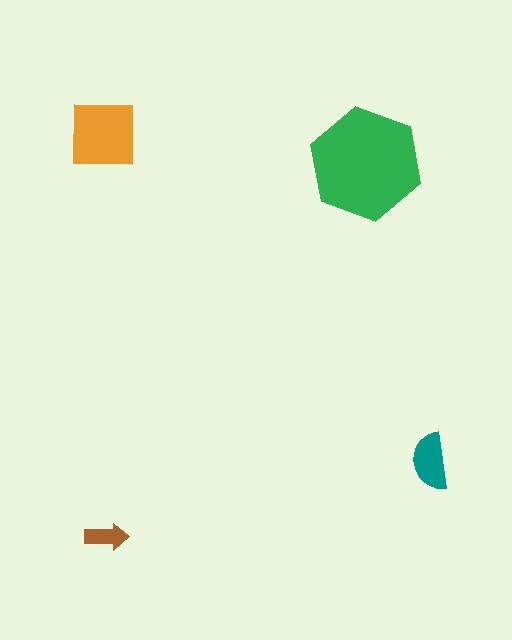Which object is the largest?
The green hexagon.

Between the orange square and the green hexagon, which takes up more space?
The green hexagon.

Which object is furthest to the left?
The orange square is leftmost.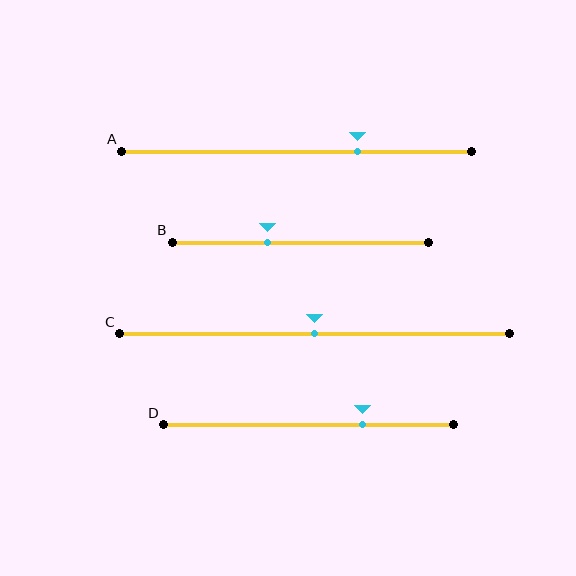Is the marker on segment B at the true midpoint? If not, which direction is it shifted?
No, the marker on segment B is shifted to the left by about 13% of the segment length.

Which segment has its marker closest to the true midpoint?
Segment C has its marker closest to the true midpoint.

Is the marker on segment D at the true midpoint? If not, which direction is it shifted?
No, the marker on segment D is shifted to the right by about 19% of the segment length.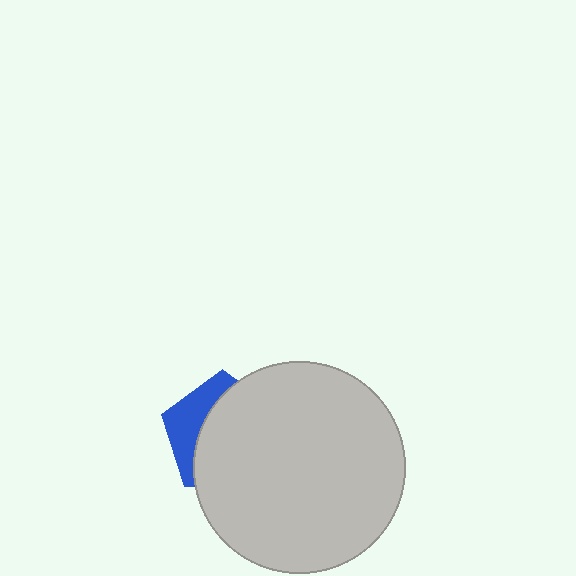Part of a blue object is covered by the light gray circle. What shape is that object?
It is a pentagon.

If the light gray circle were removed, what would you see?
You would see the complete blue pentagon.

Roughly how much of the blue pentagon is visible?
A small part of it is visible (roughly 31%).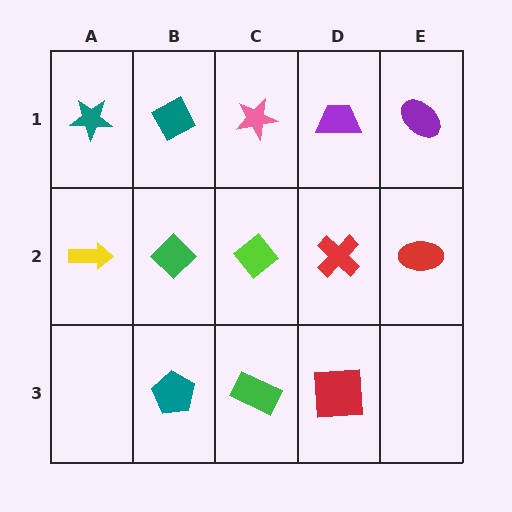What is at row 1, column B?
A teal diamond.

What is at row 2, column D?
A red cross.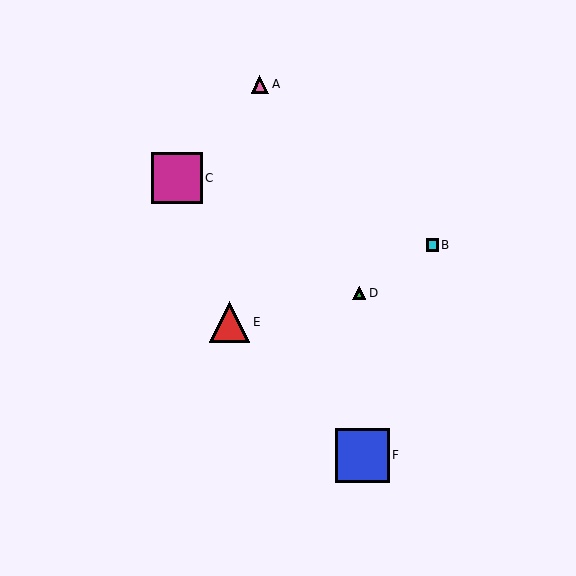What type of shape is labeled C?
Shape C is a magenta square.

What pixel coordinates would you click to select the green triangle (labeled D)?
Click at (359, 293) to select the green triangle D.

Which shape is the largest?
The blue square (labeled F) is the largest.